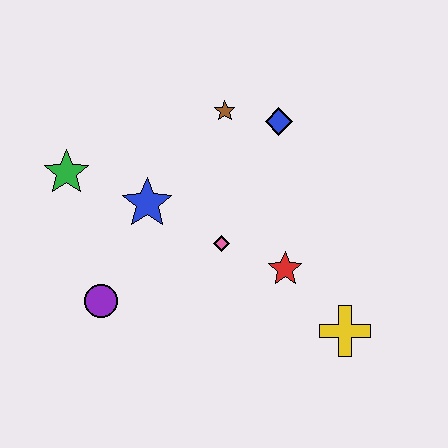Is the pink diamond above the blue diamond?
No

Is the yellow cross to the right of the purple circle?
Yes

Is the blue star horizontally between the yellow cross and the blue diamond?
No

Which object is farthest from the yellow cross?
The green star is farthest from the yellow cross.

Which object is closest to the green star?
The blue star is closest to the green star.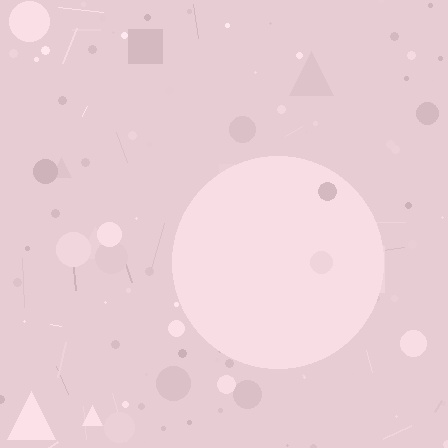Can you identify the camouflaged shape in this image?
The camouflaged shape is a circle.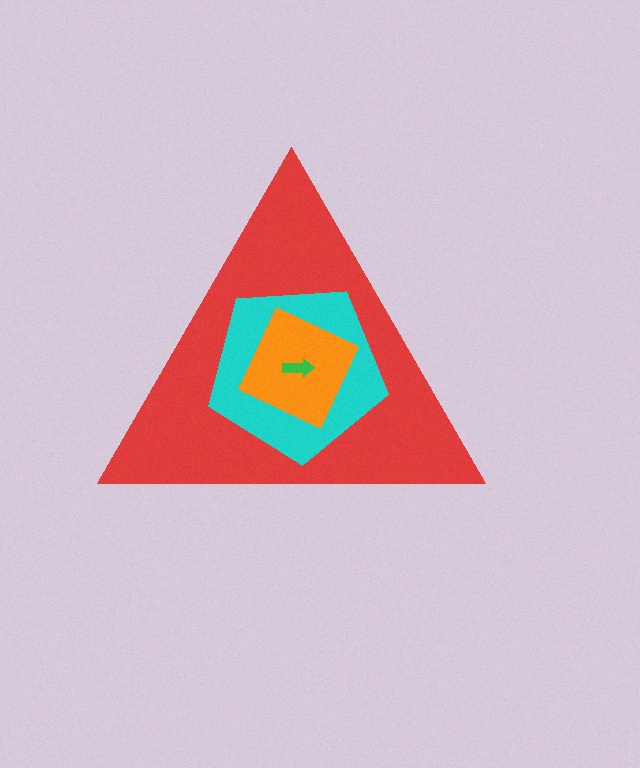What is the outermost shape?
The red triangle.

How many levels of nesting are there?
4.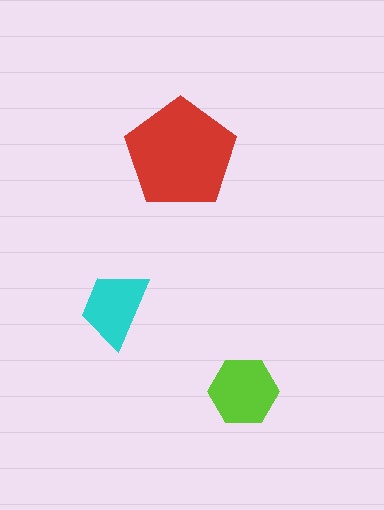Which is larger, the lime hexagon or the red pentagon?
The red pentagon.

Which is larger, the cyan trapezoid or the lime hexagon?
The lime hexagon.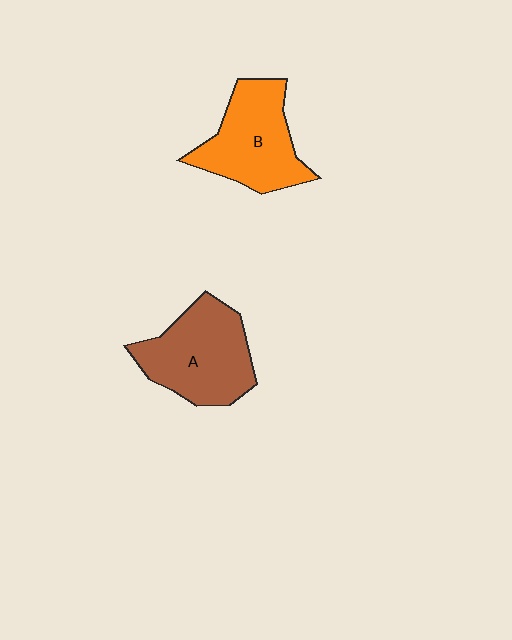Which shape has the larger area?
Shape A (brown).